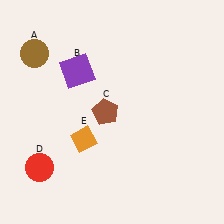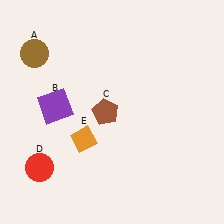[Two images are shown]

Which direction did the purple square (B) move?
The purple square (B) moved down.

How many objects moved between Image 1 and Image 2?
1 object moved between the two images.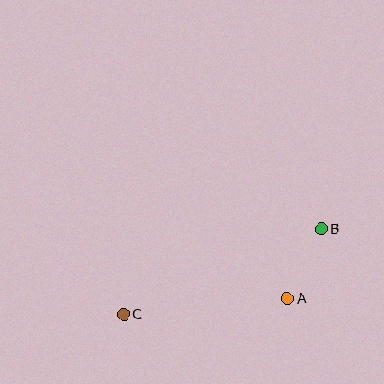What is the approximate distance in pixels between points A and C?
The distance between A and C is approximately 164 pixels.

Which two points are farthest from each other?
Points B and C are farthest from each other.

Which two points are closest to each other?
Points A and B are closest to each other.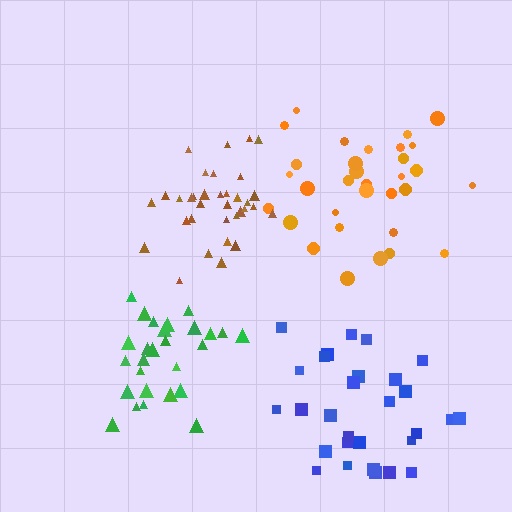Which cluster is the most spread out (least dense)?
Orange.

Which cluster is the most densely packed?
Brown.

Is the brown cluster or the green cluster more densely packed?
Brown.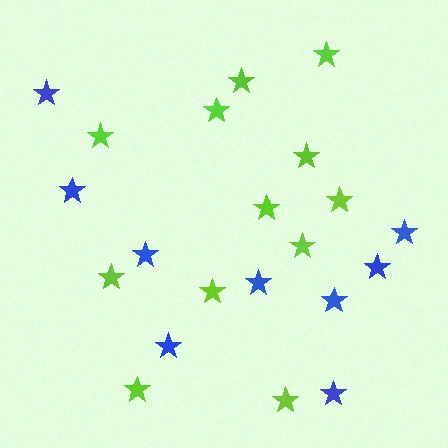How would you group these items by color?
There are 2 groups: one group of lime stars (12) and one group of blue stars (9).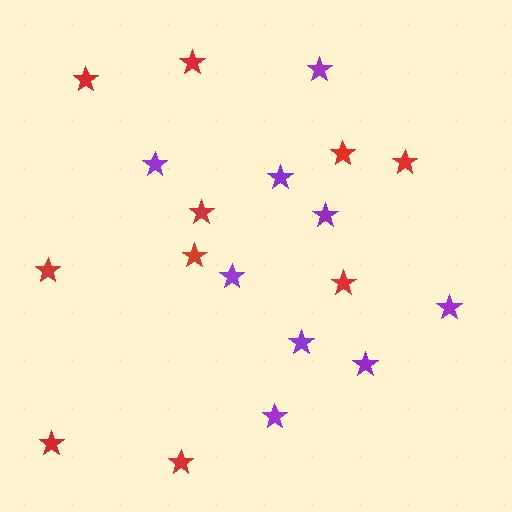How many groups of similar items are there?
There are 2 groups: one group of red stars (10) and one group of purple stars (9).